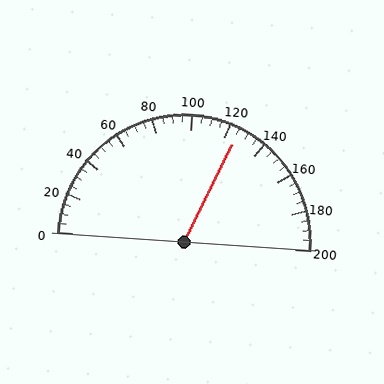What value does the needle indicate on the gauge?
The needle indicates approximately 125.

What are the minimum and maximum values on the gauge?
The gauge ranges from 0 to 200.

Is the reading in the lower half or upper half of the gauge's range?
The reading is in the upper half of the range (0 to 200).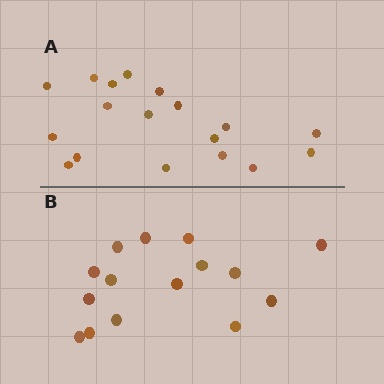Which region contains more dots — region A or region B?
Region A (the top region) has more dots.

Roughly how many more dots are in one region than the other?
Region A has just a few more — roughly 2 or 3 more dots than region B.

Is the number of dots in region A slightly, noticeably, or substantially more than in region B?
Region A has only slightly more — the two regions are fairly close. The ratio is roughly 1.2 to 1.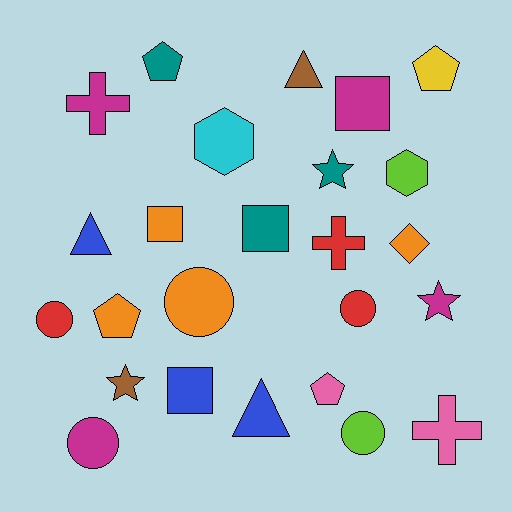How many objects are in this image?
There are 25 objects.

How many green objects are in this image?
There are no green objects.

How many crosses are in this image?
There are 3 crosses.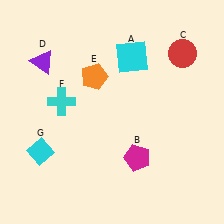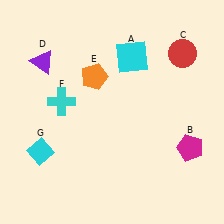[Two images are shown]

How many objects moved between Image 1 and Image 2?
1 object moved between the two images.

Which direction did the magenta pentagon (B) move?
The magenta pentagon (B) moved right.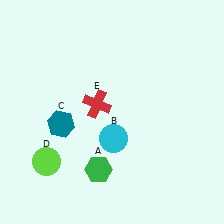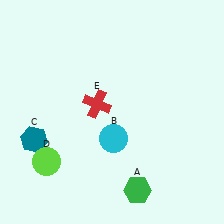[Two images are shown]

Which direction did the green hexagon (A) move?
The green hexagon (A) moved right.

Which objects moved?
The objects that moved are: the green hexagon (A), the teal hexagon (C).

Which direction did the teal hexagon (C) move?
The teal hexagon (C) moved left.